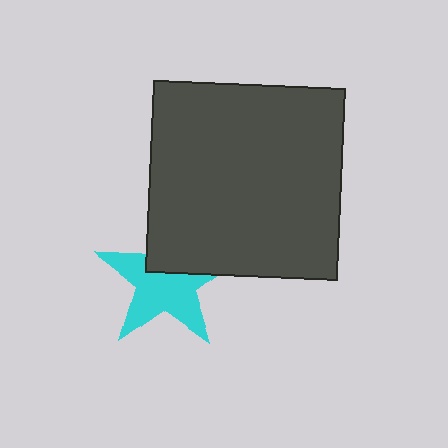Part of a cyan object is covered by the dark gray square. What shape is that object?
It is a star.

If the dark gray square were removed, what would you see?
You would see the complete cyan star.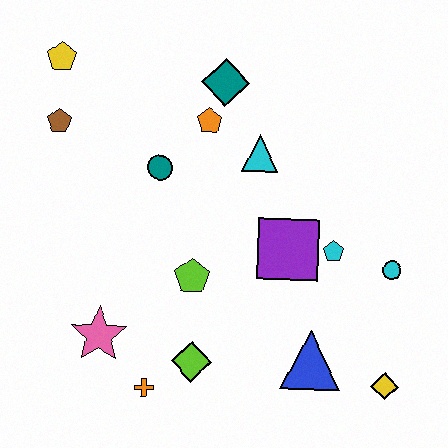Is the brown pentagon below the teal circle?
No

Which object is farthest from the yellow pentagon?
The yellow diamond is farthest from the yellow pentagon.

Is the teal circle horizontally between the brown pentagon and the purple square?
Yes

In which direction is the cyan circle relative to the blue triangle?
The cyan circle is above the blue triangle.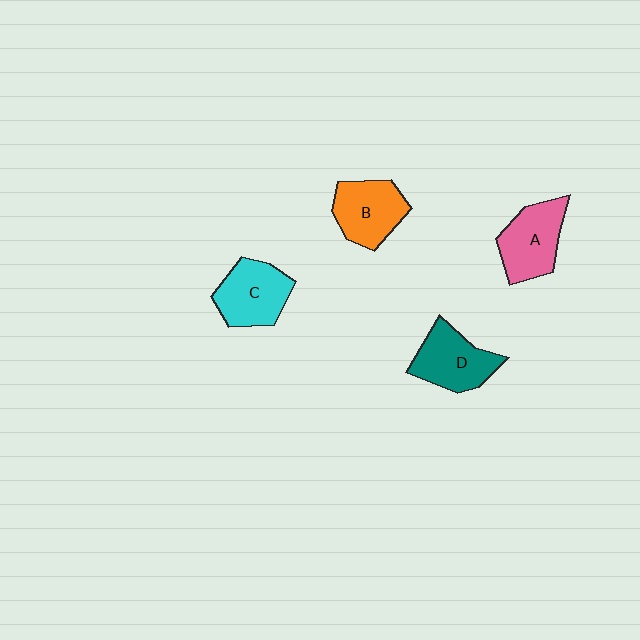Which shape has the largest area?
Shape A (pink).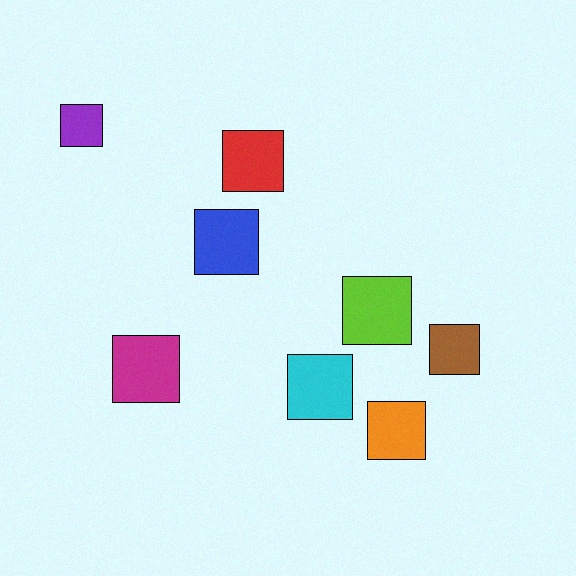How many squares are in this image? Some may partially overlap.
There are 8 squares.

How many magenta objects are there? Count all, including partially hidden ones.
There is 1 magenta object.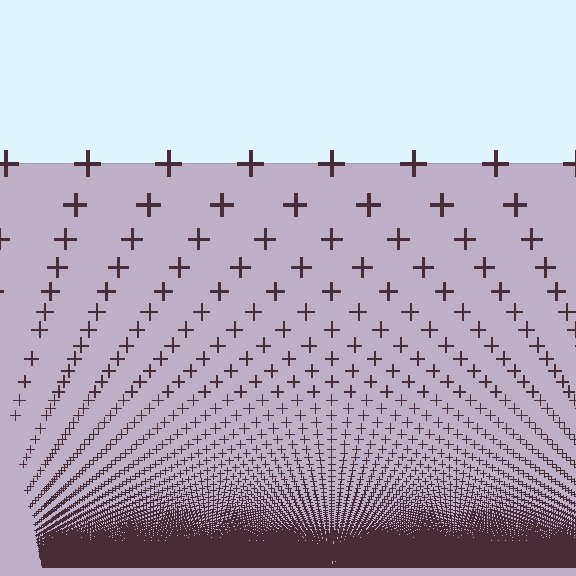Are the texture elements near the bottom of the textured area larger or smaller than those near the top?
Smaller. The gradient is inverted — elements near the bottom are smaller and denser.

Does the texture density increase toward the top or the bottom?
Density increases toward the bottom.